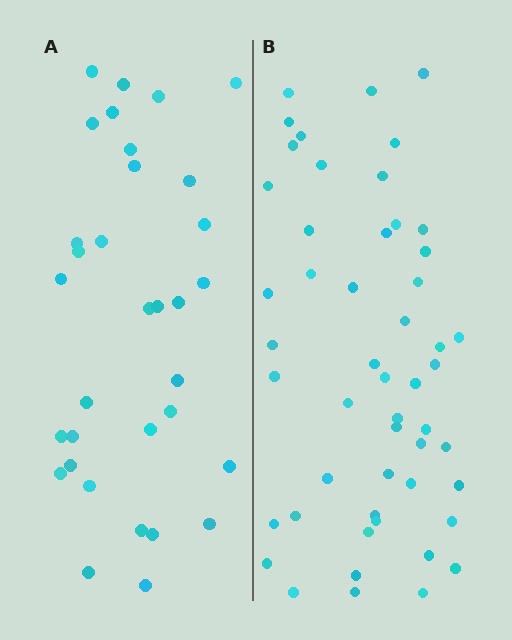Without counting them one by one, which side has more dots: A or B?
Region B (the right region) has more dots.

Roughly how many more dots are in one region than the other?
Region B has approximately 20 more dots than region A.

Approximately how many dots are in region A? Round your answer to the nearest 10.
About 30 dots. (The exact count is 33, which rounds to 30.)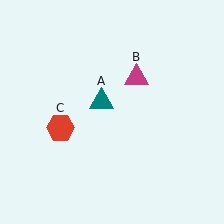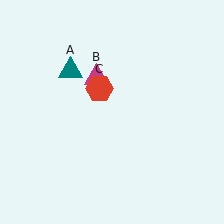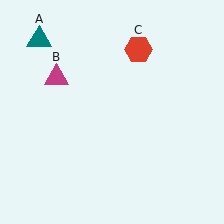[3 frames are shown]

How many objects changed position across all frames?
3 objects changed position: teal triangle (object A), magenta triangle (object B), red hexagon (object C).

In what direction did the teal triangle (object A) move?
The teal triangle (object A) moved up and to the left.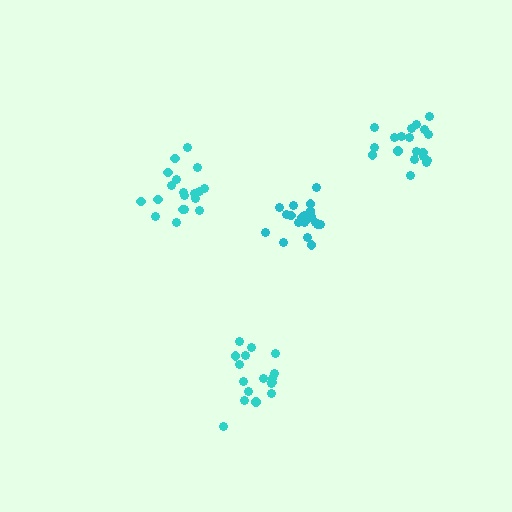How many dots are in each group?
Group 1: 17 dots, Group 2: 21 dots, Group 3: 19 dots, Group 4: 19 dots (76 total).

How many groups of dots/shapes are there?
There are 4 groups.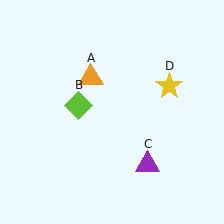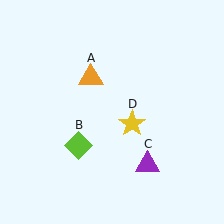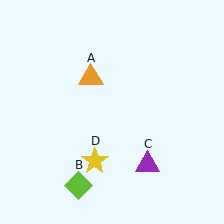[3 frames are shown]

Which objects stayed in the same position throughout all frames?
Orange triangle (object A) and purple triangle (object C) remained stationary.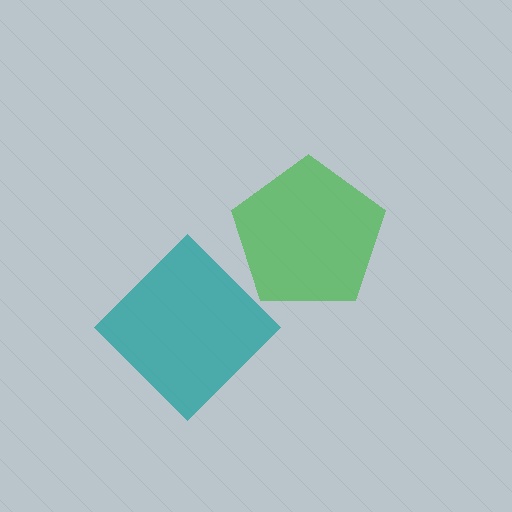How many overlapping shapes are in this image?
There are 2 overlapping shapes in the image.